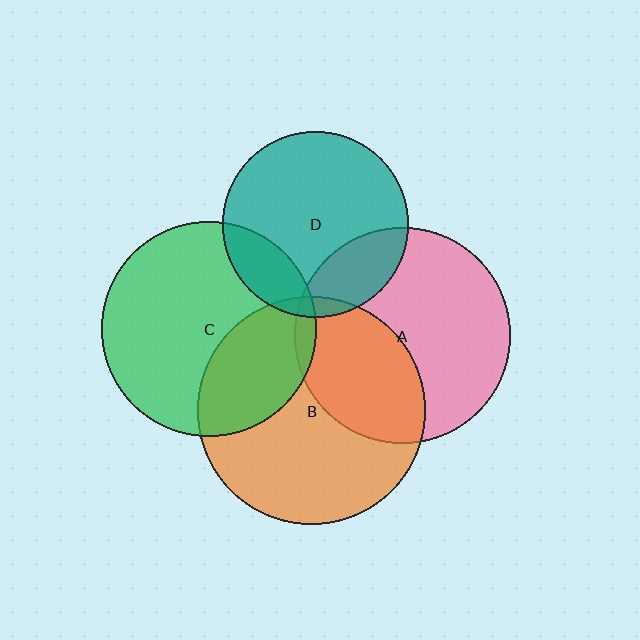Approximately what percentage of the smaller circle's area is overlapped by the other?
Approximately 5%.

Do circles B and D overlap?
Yes.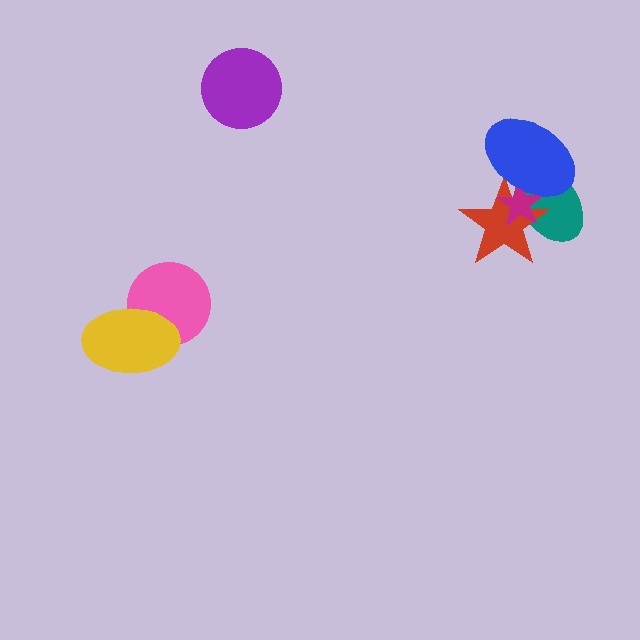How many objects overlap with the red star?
3 objects overlap with the red star.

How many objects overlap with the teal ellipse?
3 objects overlap with the teal ellipse.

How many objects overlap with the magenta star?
3 objects overlap with the magenta star.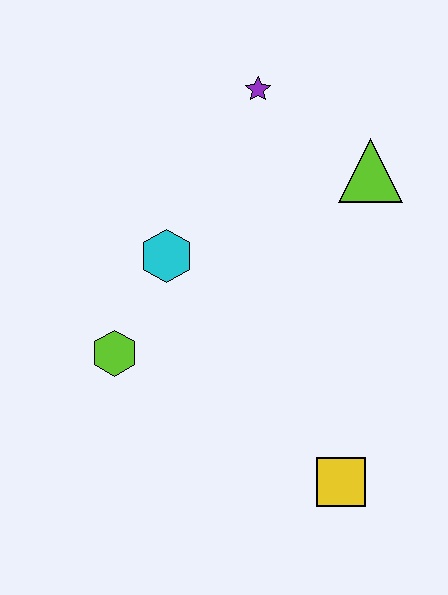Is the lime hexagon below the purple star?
Yes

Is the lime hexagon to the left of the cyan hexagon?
Yes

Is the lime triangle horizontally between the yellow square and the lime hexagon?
No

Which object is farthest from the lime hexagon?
The lime triangle is farthest from the lime hexagon.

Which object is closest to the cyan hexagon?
The lime hexagon is closest to the cyan hexagon.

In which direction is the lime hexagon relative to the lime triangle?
The lime hexagon is to the left of the lime triangle.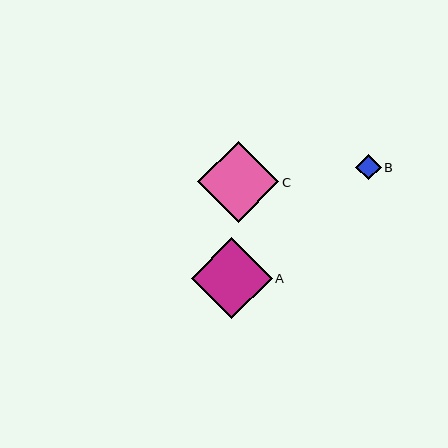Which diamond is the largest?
Diamond A is the largest with a size of approximately 81 pixels.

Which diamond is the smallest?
Diamond B is the smallest with a size of approximately 25 pixels.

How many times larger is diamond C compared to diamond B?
Diamond C is approximately 3.2 times the size of diamond B.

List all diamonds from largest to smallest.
From largest to smallest: A, C, B.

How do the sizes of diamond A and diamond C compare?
Diamond A and diamond C are approximately the same size.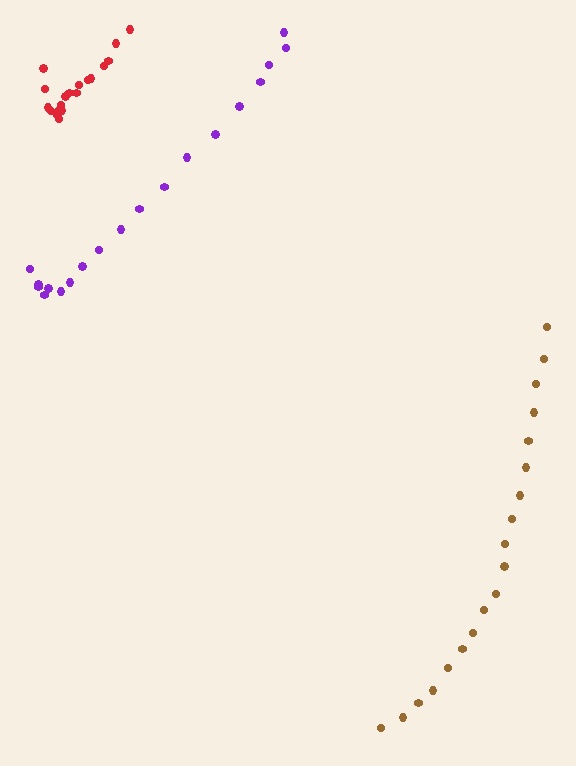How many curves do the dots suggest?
There are 3 distinct paths.